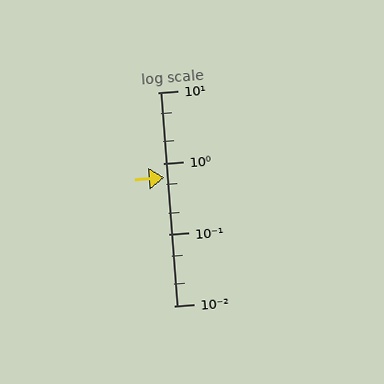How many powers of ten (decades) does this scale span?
The scale spans 3 decades, from 0.01 to 10.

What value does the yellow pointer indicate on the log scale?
The pointer indicates approximately 0.64.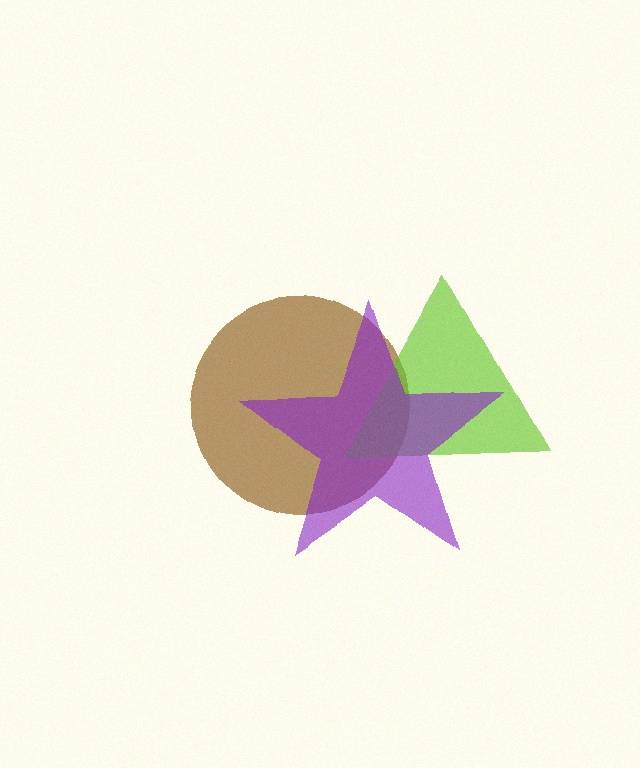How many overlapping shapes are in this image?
There are 3 overlapping shapes in the image.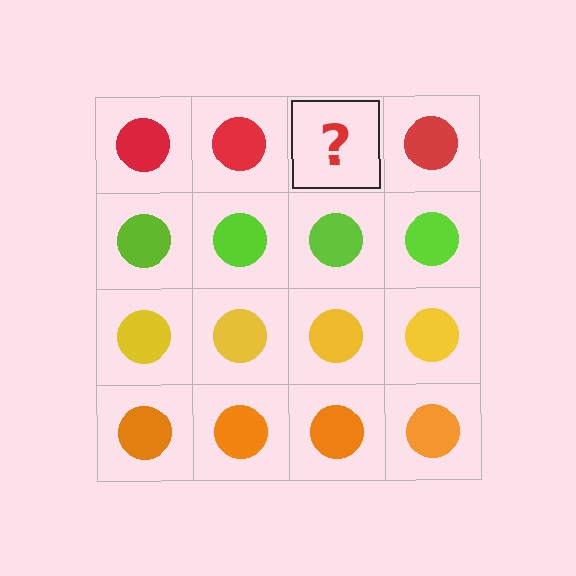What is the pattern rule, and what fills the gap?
The rule is that each row has a consistent color. The gap should be filled with a red circle.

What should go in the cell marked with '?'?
The missing cell should contain a red circle.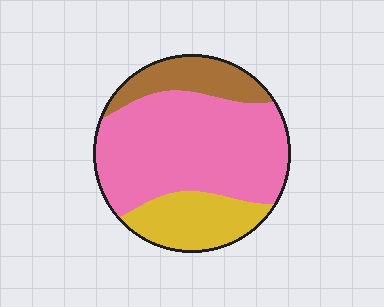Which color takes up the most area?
Pink, at roughly 60%.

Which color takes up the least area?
Brown, at roughly 15%.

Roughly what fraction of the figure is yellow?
Yellow covers roughly 20% of the figure.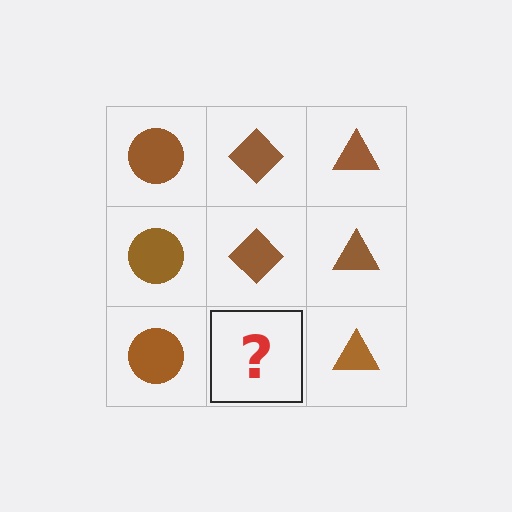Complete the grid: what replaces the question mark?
The question mark should be replaced with a brown diamond.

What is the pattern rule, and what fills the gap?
The rule is that each column has a consistent shape. The gap should be filled with a brown diamond.